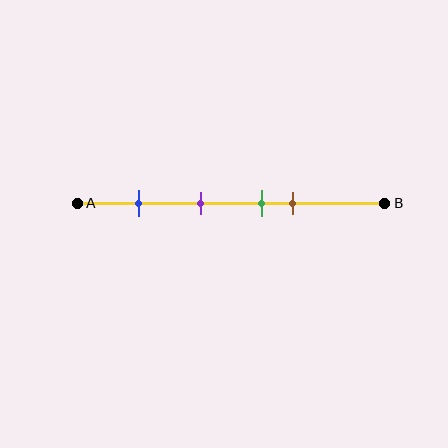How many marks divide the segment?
There are 4 marks dividing the segment.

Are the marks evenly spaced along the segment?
No, the marks are not evenly spaced.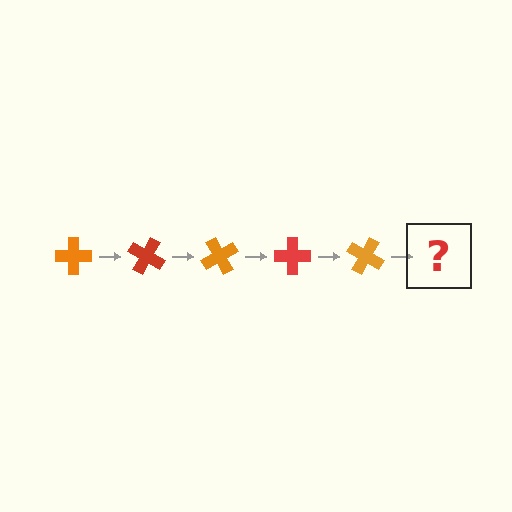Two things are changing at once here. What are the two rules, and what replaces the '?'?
The two rules are that it rotates 30 degrees each step and the color cycles through orange and red. The '?' should be a red cross, rotated 150 degrees from the start.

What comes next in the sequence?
The next element should be a red cross, rotated 150 degrees from the start.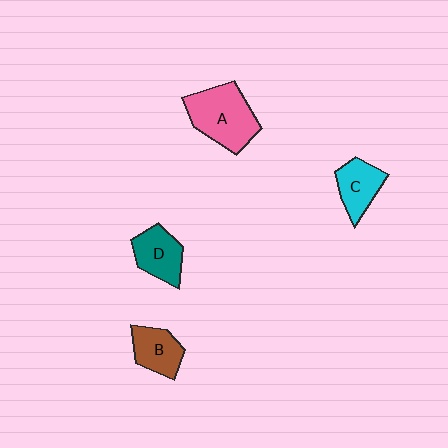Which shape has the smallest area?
Shape B (brown).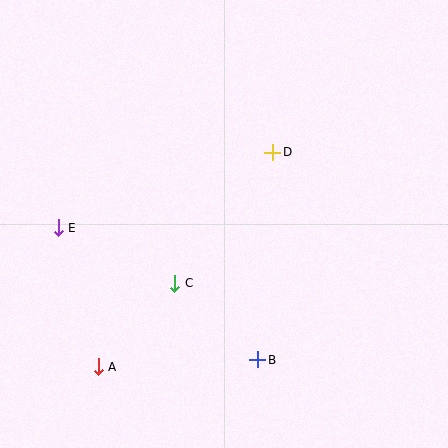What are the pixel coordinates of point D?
Point D is at (273, 152).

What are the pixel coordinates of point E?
Point E is at (58, 228).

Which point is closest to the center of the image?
Point C at (175, 283) is closest to the center.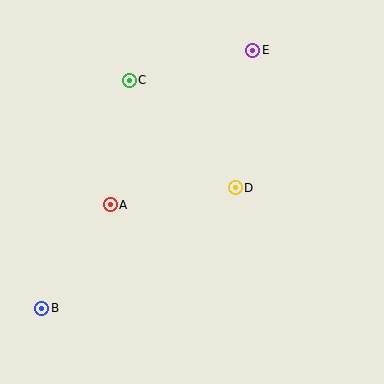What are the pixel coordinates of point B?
Point B is at (42, 308).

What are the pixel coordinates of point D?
Point D is at (235, 188).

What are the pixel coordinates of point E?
Point E is at (253, 50).